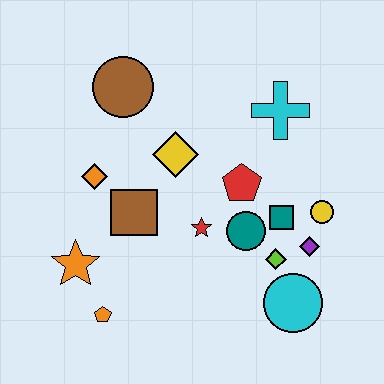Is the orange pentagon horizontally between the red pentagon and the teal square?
No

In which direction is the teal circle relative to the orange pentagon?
The teal circle is to the right of the orange pentagon.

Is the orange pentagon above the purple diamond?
No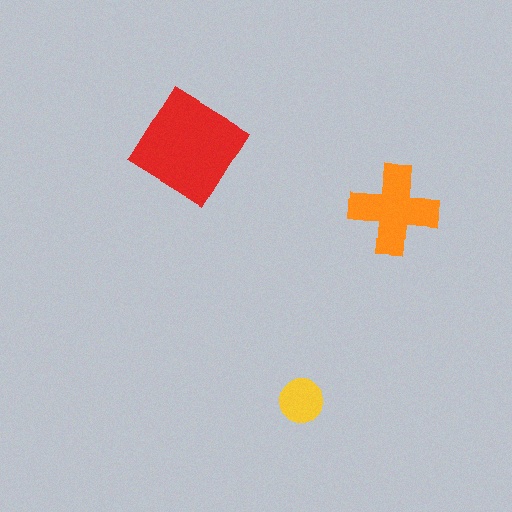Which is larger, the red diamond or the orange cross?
The red diamond.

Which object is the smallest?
The yellow circle.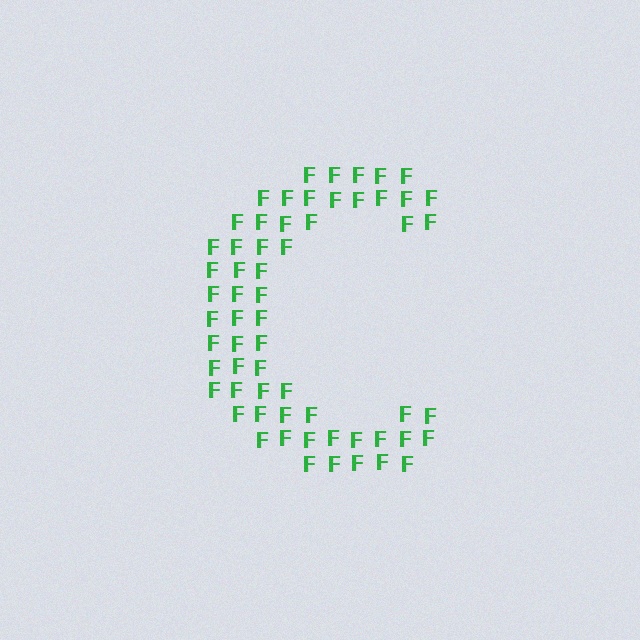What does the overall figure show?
The overall figure shows the letter C.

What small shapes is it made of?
It is made of small letter F's.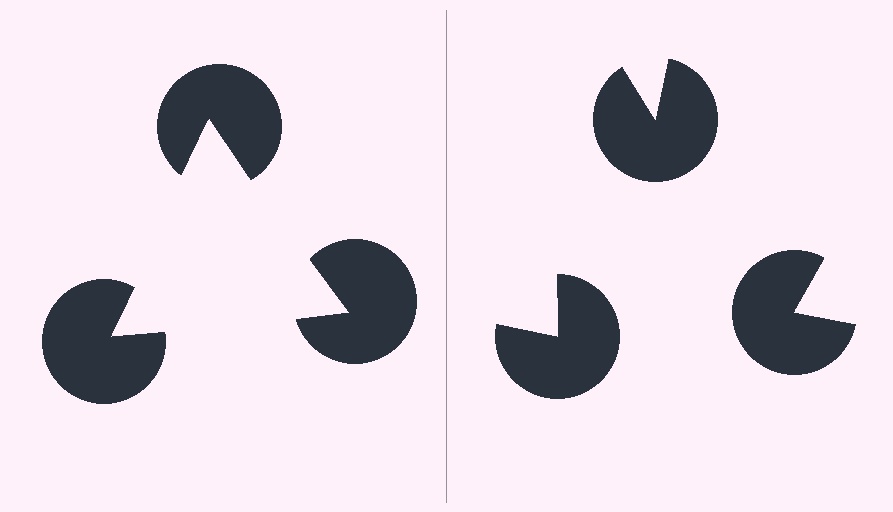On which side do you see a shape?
An illusory triangle appears on the left side. On the right side the wedge cuts are rotated, so no coherent shape forms.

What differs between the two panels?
The pac-man discs are positioned identically on both sides; only the wedge orientations differ. On the left they align to a triangle; on the right they are misaligned.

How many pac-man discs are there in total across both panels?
6 — 3 on each side.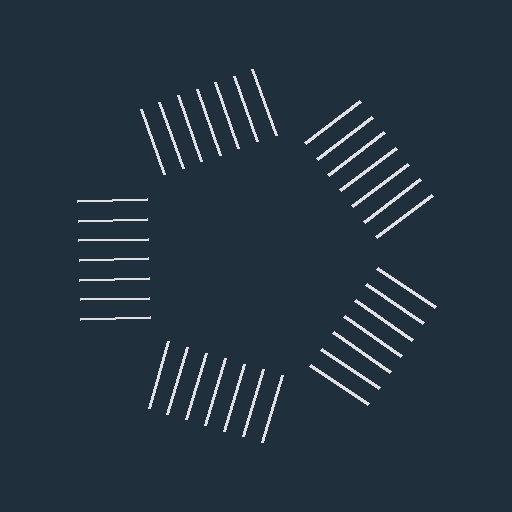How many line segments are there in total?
35 — 7 along each of the 5 edges.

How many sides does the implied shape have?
5 sides — the line-ends trace a pentagon.